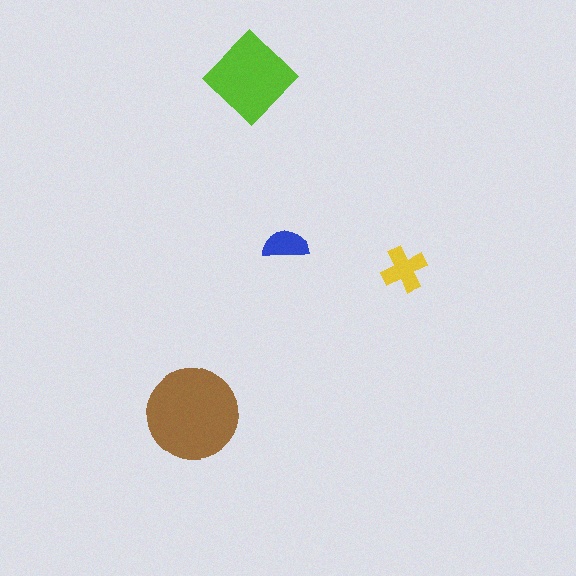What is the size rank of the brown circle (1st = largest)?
1st.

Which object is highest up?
The lime diamond is topmost.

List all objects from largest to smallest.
The brown circle, the lime diamond, the yellow cross, the blue semicircle.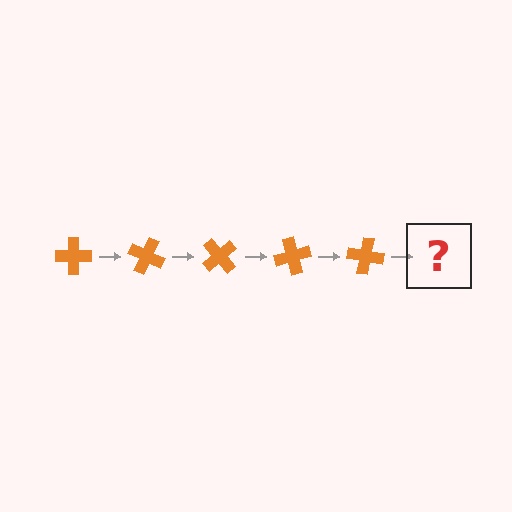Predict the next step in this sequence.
The next step is an orange cross rotated 125 degrees.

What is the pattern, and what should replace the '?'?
The pattern is that the cross rotates 25 degrees each step. The '?' should be an orange cross rotated 125 degrees.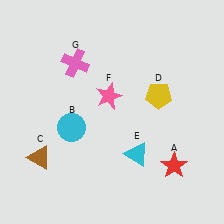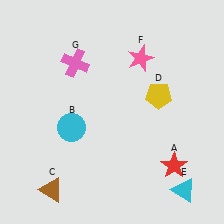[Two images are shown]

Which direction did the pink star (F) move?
The pink star (F) moved up.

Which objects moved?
The objects that moved are: the brown triangle (C), the cyan triangle (E), the pink star (F).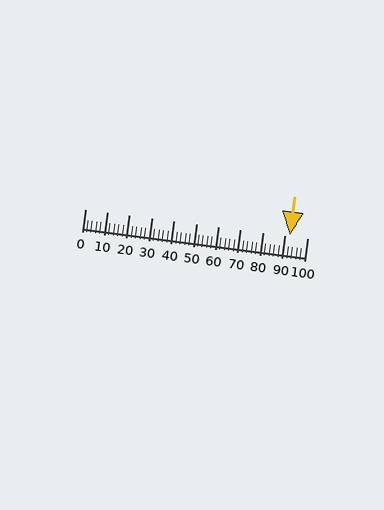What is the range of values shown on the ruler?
The ruler shows values from 0 to 100.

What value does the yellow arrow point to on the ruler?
The yellow arrow points to approximately 92.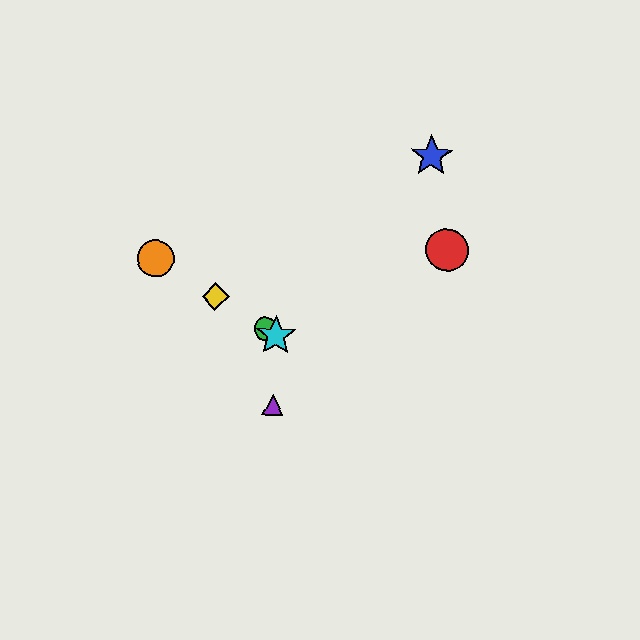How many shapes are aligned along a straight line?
4 shapes (the green circle, the yellow diamond, the orange circle, the cyan star) are aligned along a straight line.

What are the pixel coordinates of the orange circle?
The orange circle is at (156, 259).